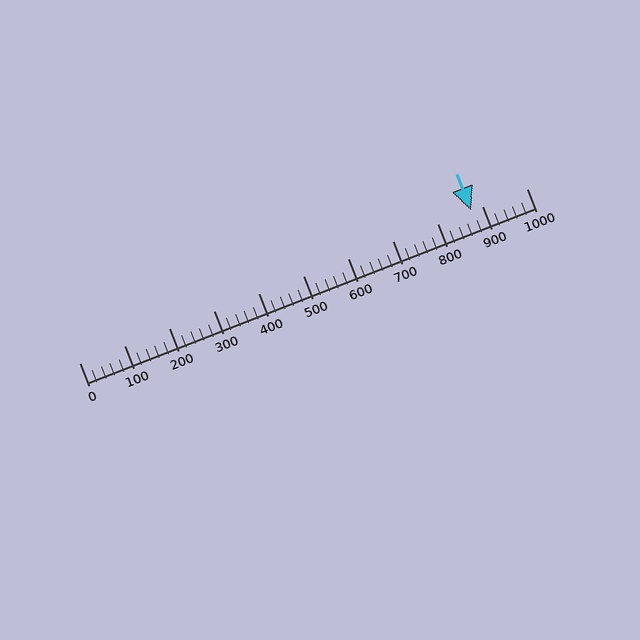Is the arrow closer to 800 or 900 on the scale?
The arrow is closer to 900.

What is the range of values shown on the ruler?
The ruler shows values from 0 to 1000.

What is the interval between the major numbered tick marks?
The major tick marks are spaced 100 units apart.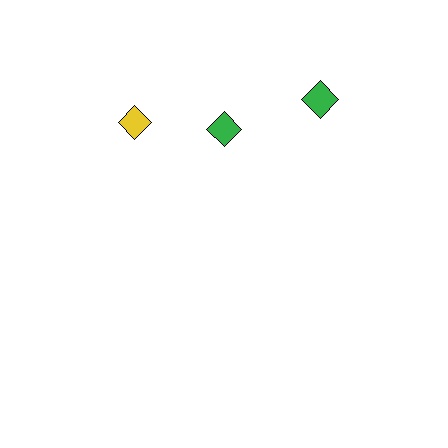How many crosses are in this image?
There are no crosses.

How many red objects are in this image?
There are no red objects.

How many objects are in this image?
There are 3 objects.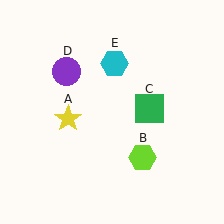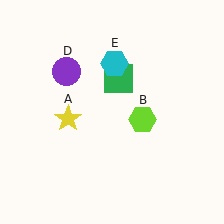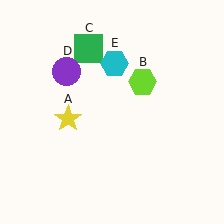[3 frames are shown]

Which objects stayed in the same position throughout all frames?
Yellow star (object A) and purple circle (object D) and cyan hexagon (object E) remained stationary.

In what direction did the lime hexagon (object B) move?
The lime hexagon (object B) moved up.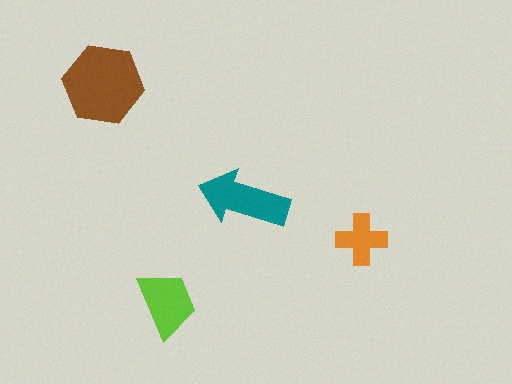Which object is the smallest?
The orange cross.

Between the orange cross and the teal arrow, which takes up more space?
The teal arrow.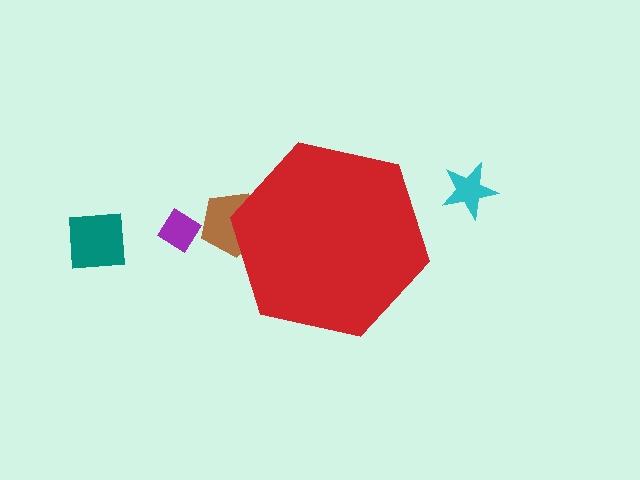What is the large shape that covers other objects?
A red hexagon.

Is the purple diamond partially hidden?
No, the purple diamond is fully visible.